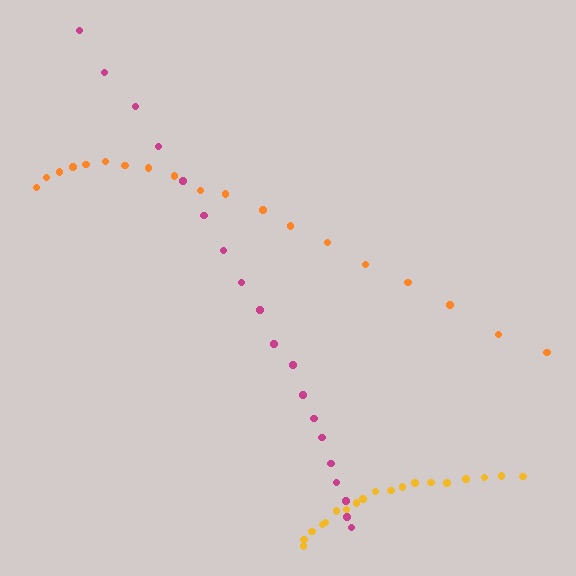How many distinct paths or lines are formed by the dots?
There are 3 distinct paths.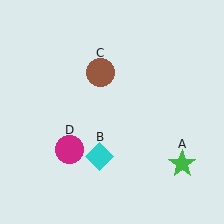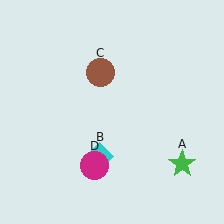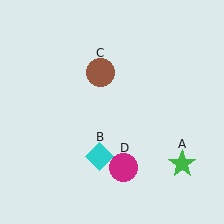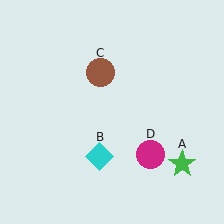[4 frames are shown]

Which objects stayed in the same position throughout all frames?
Green star (object A) and cyan diamond (object B) and brown circle (object C) remained stationary.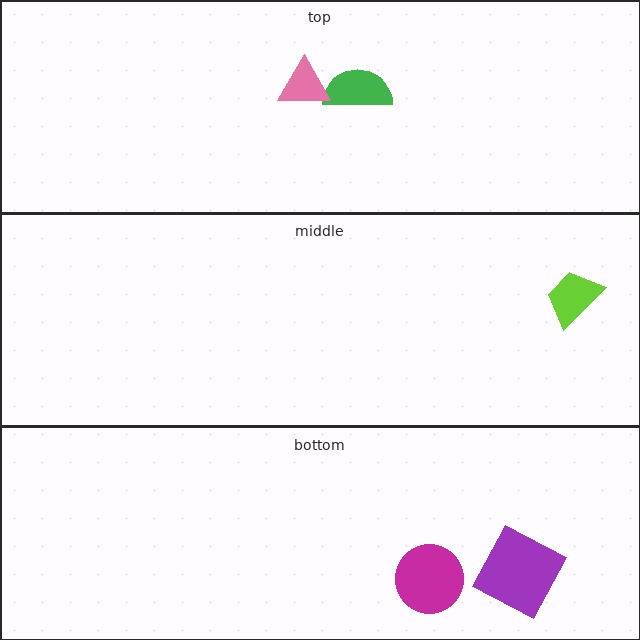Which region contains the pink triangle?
The top region.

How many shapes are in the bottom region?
2.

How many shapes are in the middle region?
1.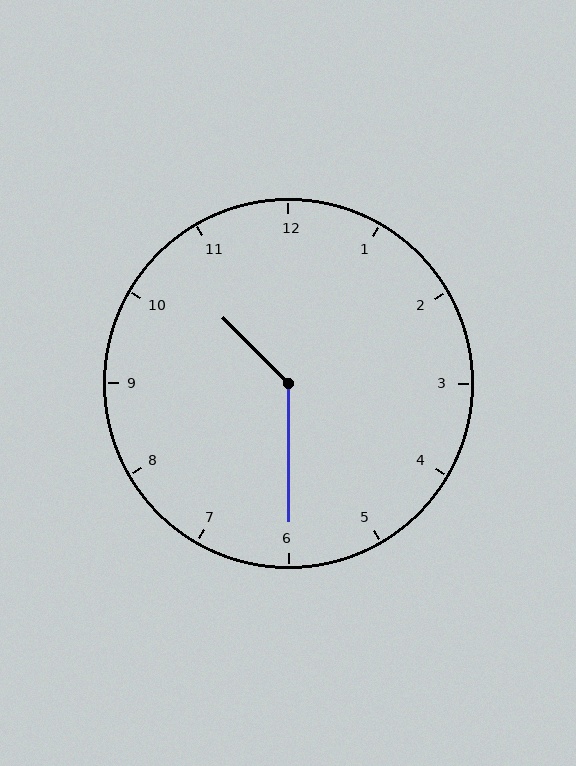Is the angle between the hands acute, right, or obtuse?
It is obtuse.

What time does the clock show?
10:30.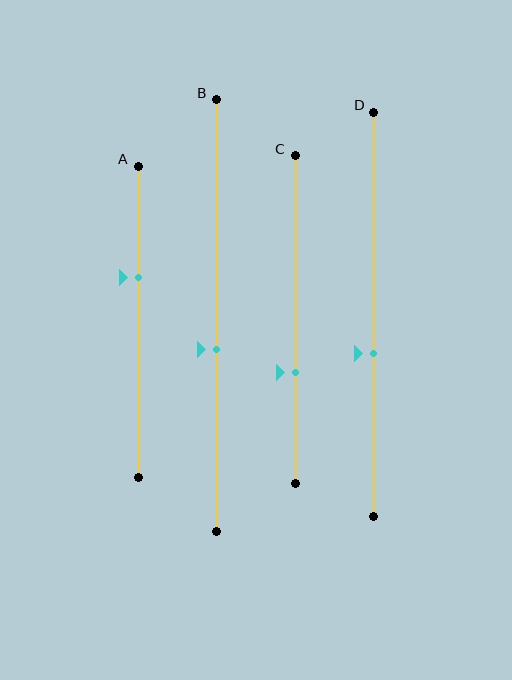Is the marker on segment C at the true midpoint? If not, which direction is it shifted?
No, the marker on segment C is shifted downward by about 16% of the segment length.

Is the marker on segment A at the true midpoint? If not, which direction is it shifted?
No, the marker on segment A is shifted upward by about 14% of the segment length.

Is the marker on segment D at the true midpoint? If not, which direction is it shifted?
No, the marker on segment D is shifted downward by about 10% of the segment length.